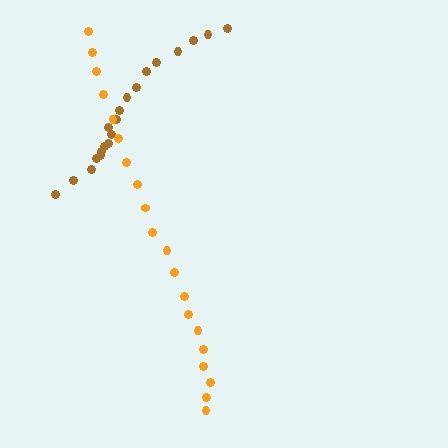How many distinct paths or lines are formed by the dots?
There are 2 distinct paths.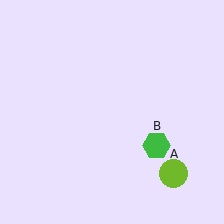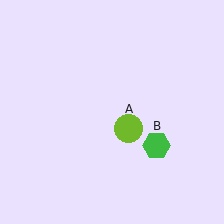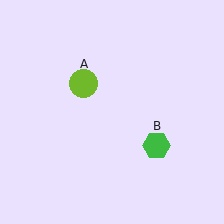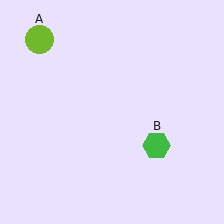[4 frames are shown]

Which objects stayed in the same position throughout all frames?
Green hexagon (object B) remained stationary.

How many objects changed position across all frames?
1 object changed position: lime circle (object A).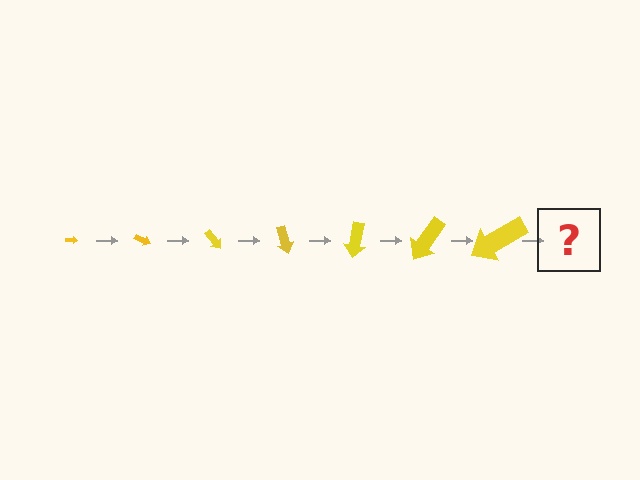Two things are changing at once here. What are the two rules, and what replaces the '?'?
The two rules are that the arrow grows larger each step and it rotates 25 degrees each step. The '?' should be an arrow, larger than the previous one and rotated 175 degrees from the start.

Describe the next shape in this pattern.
It should be an arrow, larger than the previous one and rotated 175 degrees from the start.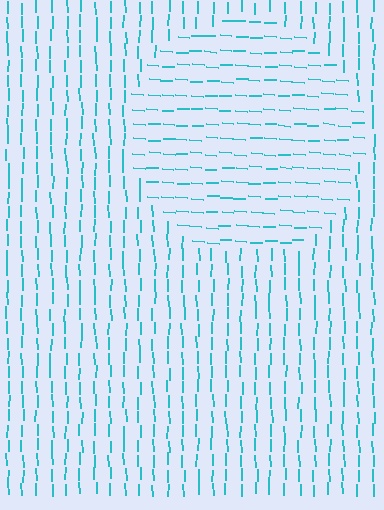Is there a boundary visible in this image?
Yes, there is a texture boundary formed by a change in line orientation.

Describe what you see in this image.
The image is filled with small cyan line segments. A circle region in the image has lines oriented differently from the surrounding lines, creating a visible texture boundary.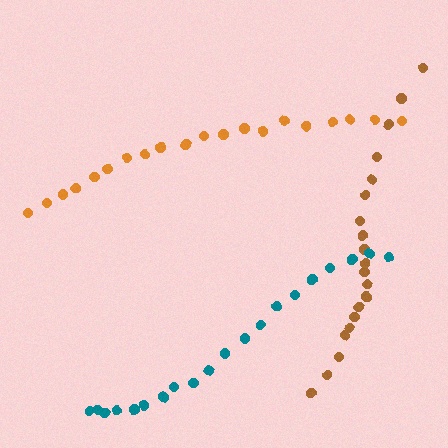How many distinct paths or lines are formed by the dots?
There are 3 distinct paths.